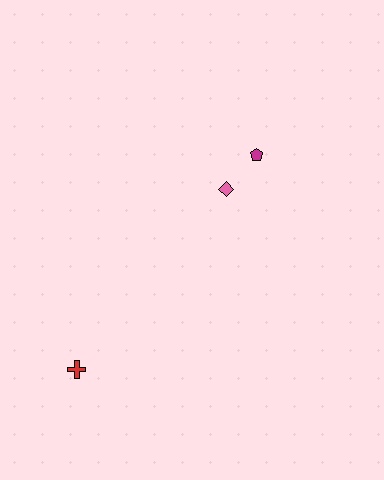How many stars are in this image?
There are no stars.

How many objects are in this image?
There are 3 objects.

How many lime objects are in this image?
There are no lime objects.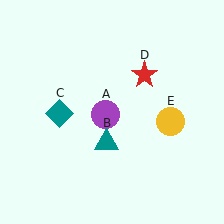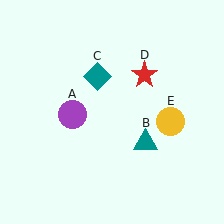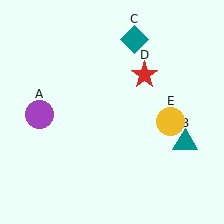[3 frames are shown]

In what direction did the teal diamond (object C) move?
The teal diamond (object C) moved up and to the right.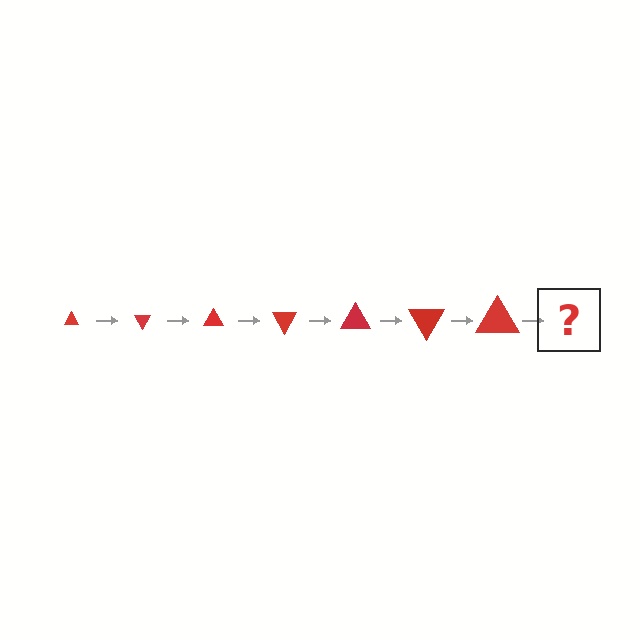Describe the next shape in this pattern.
It should be a triangle, larger than the previous one and rotated 420 degrees from the start.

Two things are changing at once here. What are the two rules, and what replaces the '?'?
The two rules are that the triangle grows larger each step and it rotates 60 degrees each step. The '?' should be a triangle, larger than the previous one and rotated 420 degrees from the start.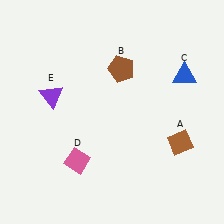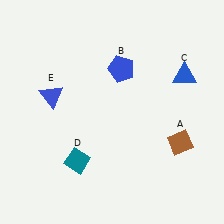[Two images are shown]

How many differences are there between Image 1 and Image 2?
There are 3 differences between the two images.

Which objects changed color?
B changed from brown to blue. D changed from pink to teal. E changed from purple to blue.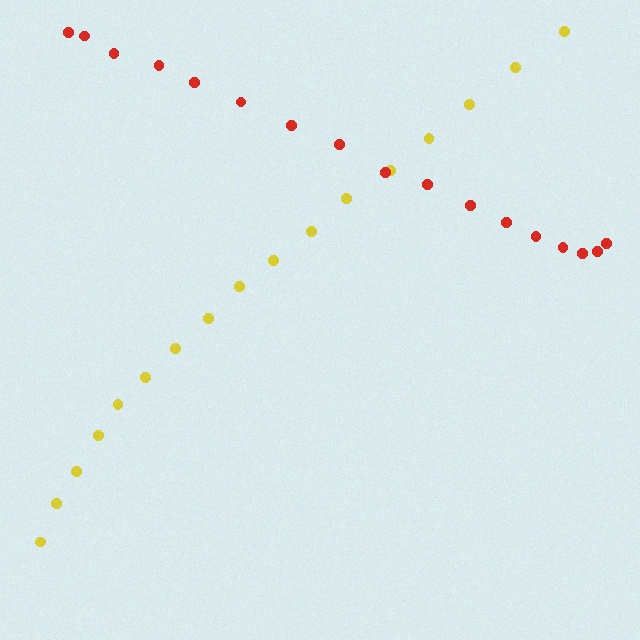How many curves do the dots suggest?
There are 2 distinct paths.